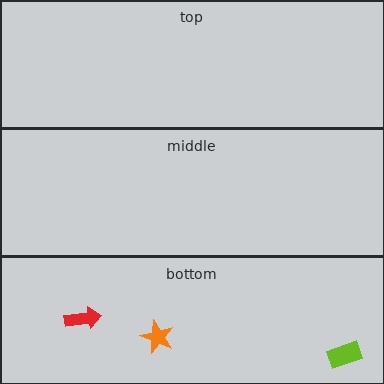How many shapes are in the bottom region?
3.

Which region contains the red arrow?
The bottom region.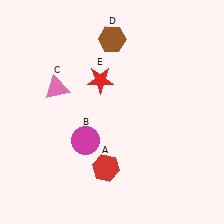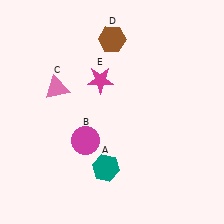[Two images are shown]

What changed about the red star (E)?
In Image 1, E is red. In Image 2, it changed to magenta.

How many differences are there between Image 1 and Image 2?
There are 2 differences between the two images.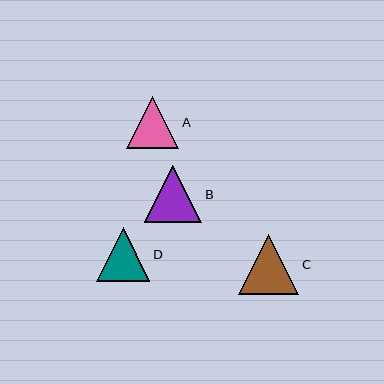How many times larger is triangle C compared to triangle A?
Triangle C is approximately 1.2 times the size of triangle A.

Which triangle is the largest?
Triangle C is the largest with a size of approximately 60 pixels.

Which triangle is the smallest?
Triangle A is the smallest with a size of approximately 52 pixels.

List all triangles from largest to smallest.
From largest to smallest: C, B, D, A.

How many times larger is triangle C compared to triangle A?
Triangle C is approximately 1.2 times the size of triangle A.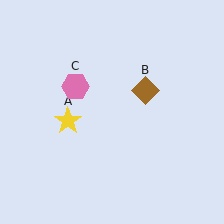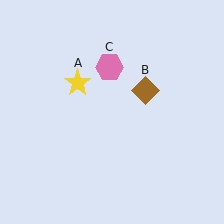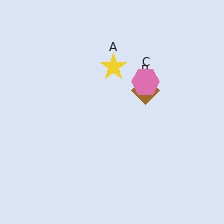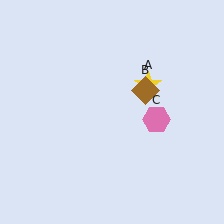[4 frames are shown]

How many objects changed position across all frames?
2 objects changed position: yellow star (object A), pink hexagon (object C).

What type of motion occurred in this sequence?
The yellow star (object A), pink hexagon (object C) rotated clockwise around the center of the scene.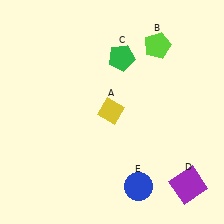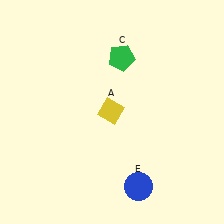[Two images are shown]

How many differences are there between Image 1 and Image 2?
There are 2 differences between the two images.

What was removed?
The purple square (D), the lime pentagon (B) were removed in Image 2.